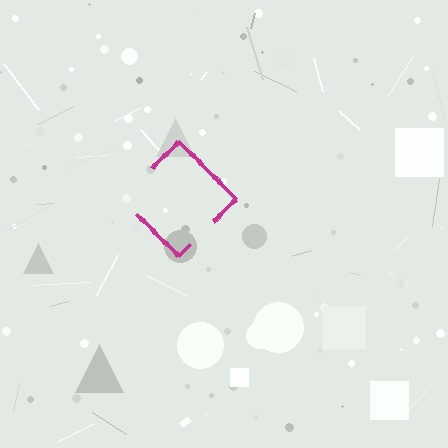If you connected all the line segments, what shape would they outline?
They would outline a diamond.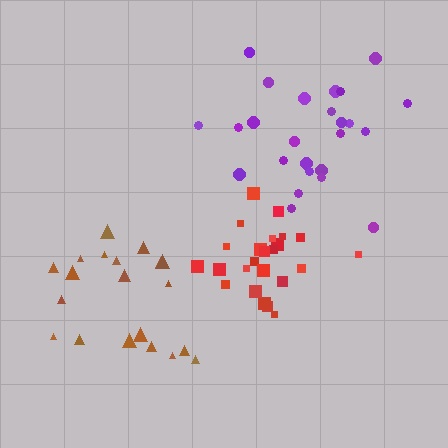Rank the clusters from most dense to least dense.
red, brown, purple.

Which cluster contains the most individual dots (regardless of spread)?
Purple (25).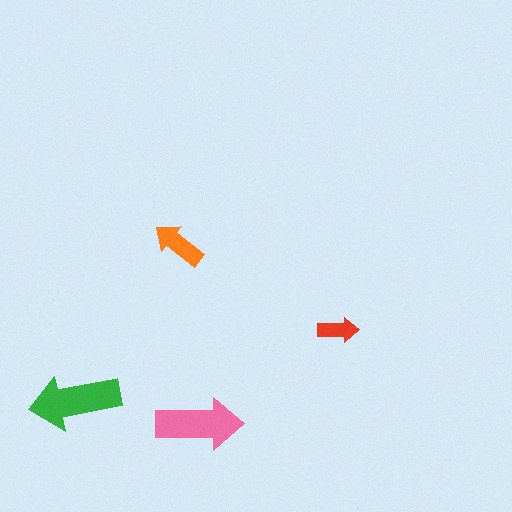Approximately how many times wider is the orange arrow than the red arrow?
About 1.5 times wider.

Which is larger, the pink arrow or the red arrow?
The pink one.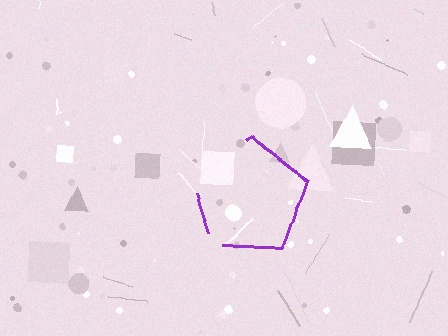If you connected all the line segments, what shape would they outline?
They would outline a pentagon.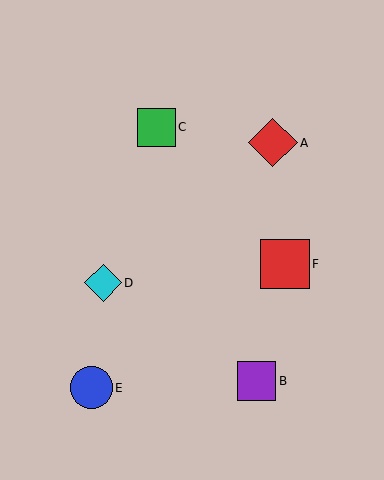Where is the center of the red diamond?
The center of the red diamond is at (273, 143).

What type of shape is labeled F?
Shape F is a red square.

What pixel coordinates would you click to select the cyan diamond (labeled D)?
Click at (103, 283) to select the cyan diamond D.